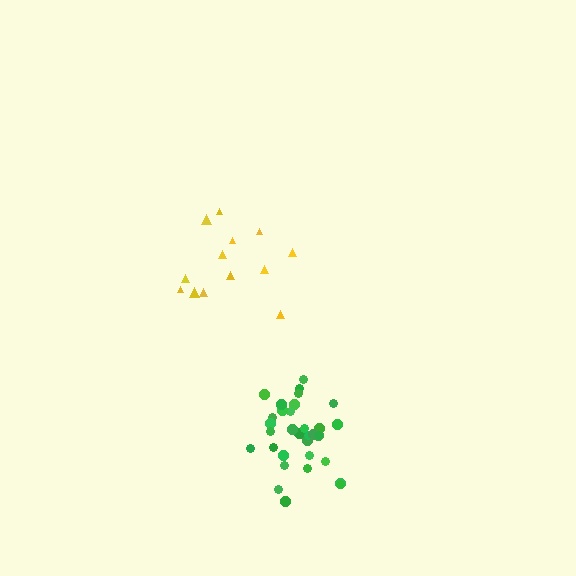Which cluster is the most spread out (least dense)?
Yellow.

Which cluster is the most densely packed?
Green.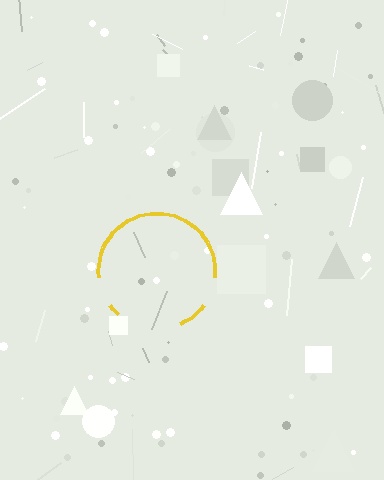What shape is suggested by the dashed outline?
The dashed outline suggests a circle.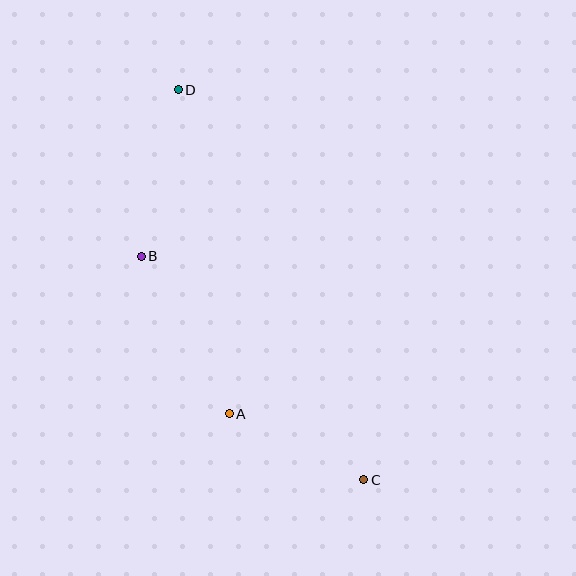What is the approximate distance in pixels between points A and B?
The distance between A and B is approximately 180 pixels.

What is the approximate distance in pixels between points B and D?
The distance between B and D is approximately 170 pixels.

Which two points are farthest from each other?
Points C and D are farthest from each other.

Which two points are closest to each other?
Points A and C are closest to each other.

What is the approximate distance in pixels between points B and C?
The distance between B and C is approximately 315 pixels.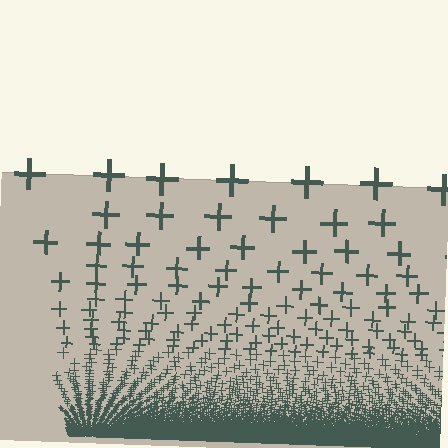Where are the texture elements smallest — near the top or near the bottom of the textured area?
Near the bottom.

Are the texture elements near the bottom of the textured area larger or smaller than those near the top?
Smaller. The gradient is inverted — elements near the bottom are smaller and denser.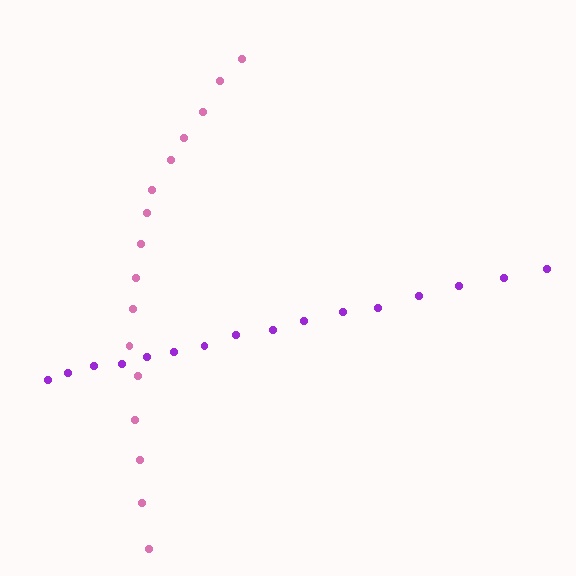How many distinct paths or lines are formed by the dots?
There are 2 distinct paths.